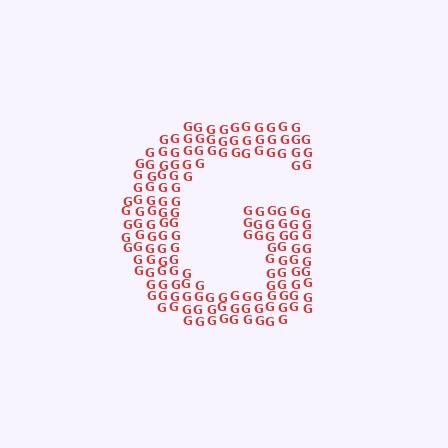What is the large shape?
The large shape is the letter G.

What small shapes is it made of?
It is made of small letter G's.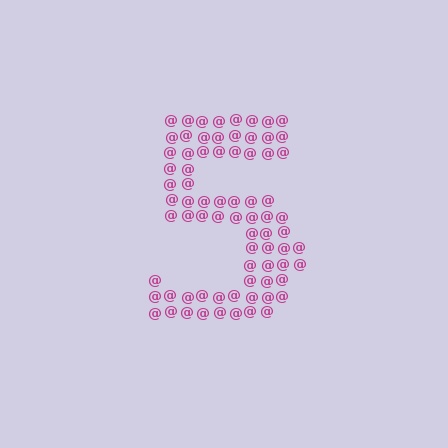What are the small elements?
The small elements are at signs.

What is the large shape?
The large shape is the digit 5.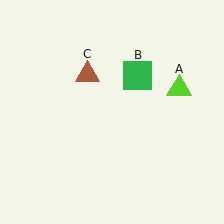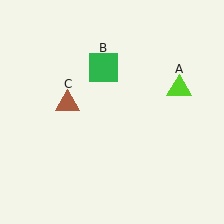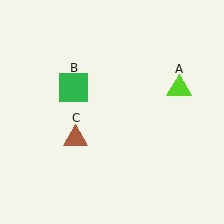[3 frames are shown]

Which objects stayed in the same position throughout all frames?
Lime triangle (object A) remained stationary.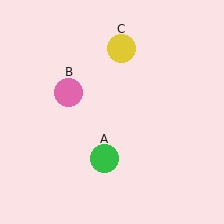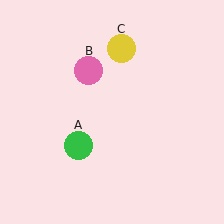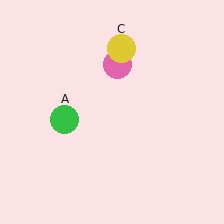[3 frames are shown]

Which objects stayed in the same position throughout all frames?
Yellow circle (object C) remained stationary.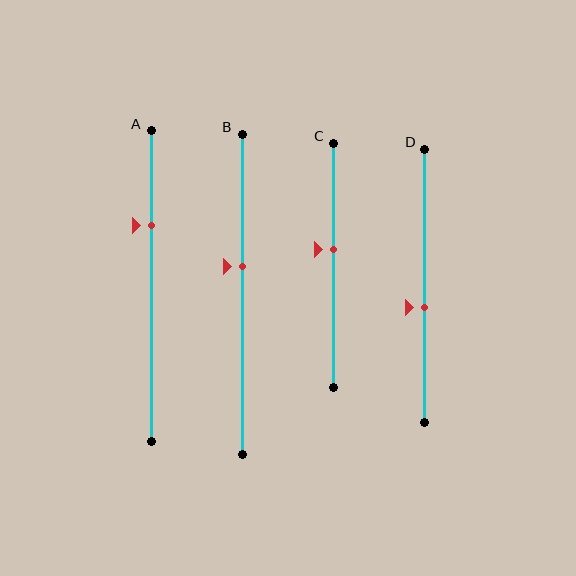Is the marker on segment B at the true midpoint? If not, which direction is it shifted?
No, the marker on segment B is shifted upward by about 9% of the segment length.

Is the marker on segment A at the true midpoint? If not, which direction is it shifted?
No, the marker on segment A is shifted upward by about 19% of the segment length.